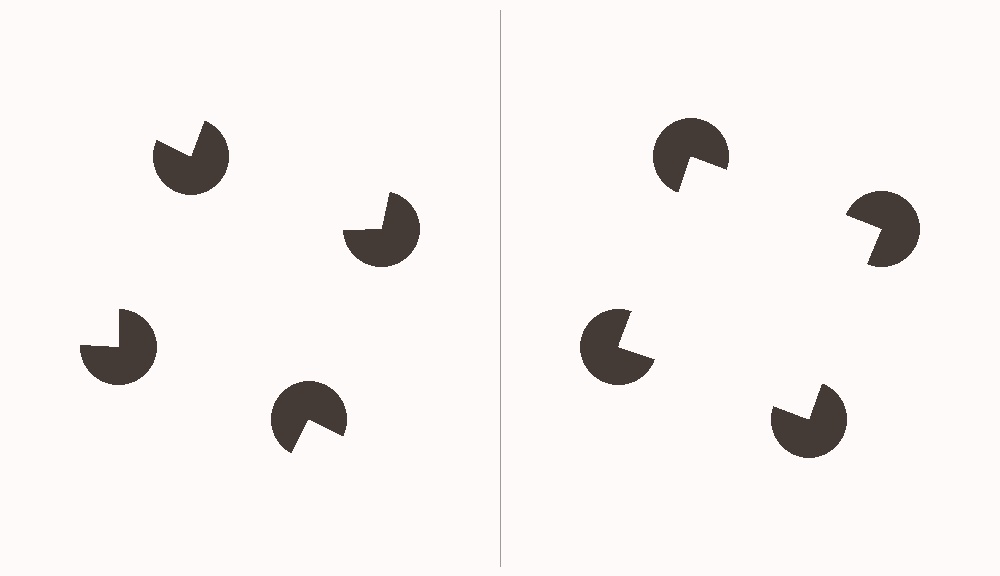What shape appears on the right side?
An illusory square.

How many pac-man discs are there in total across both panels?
8 — 4 on each side.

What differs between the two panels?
The pac-man discs are positioned identically on both sides; only the wedge orientations differ. On the right they align to a square; on the left they are misaligned.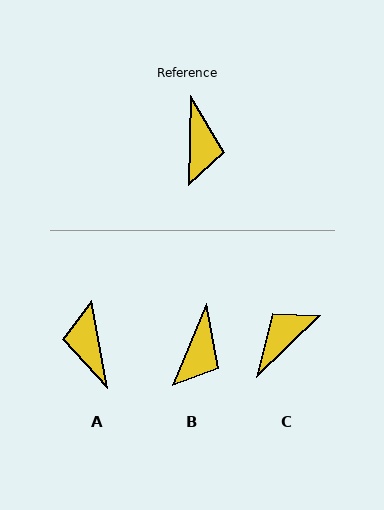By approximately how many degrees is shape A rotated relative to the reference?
Approximately 169 degrees clockwise.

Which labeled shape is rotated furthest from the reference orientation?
A, about 169 degrees away.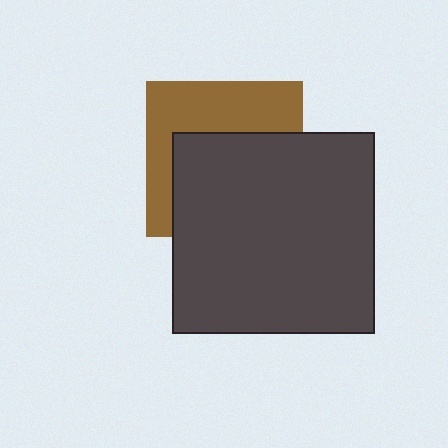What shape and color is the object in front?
The object in front is a dark gray square.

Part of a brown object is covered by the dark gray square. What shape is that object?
It is a square.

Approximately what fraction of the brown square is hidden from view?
Roughly 57% of the brown square is hidden behind the dark gray square.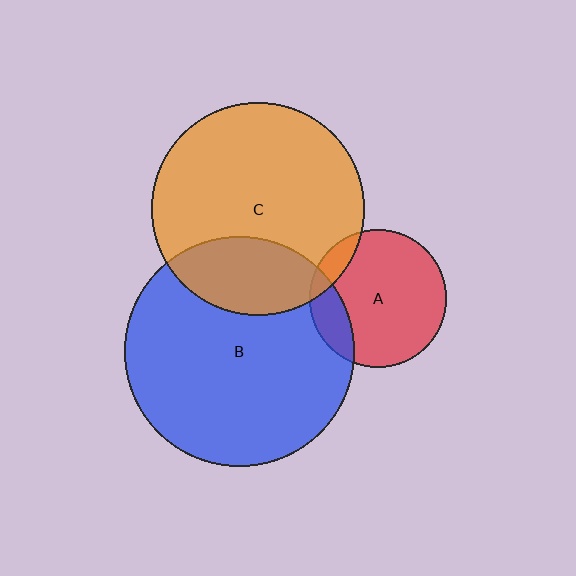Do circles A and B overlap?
Yes.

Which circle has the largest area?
Circle B (blue).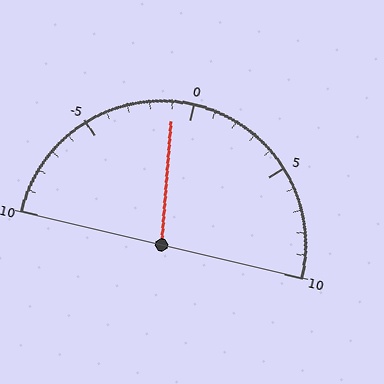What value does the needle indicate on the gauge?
The needle indicates approximately -1.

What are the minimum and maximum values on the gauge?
The gauge ranges from -10 to 10.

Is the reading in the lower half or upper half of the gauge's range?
The reading is in the lower half of the range (-10 to 10).